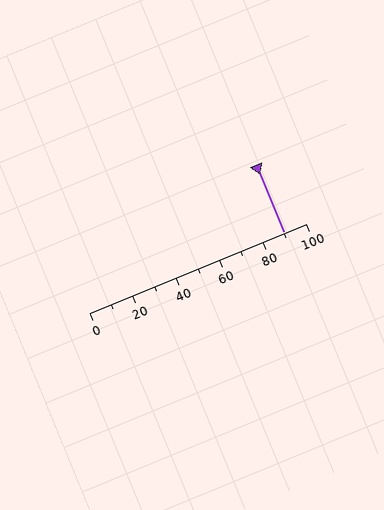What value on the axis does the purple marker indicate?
The marker indicates approximately 90.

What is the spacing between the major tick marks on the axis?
The major ticks are spaced 20 apart.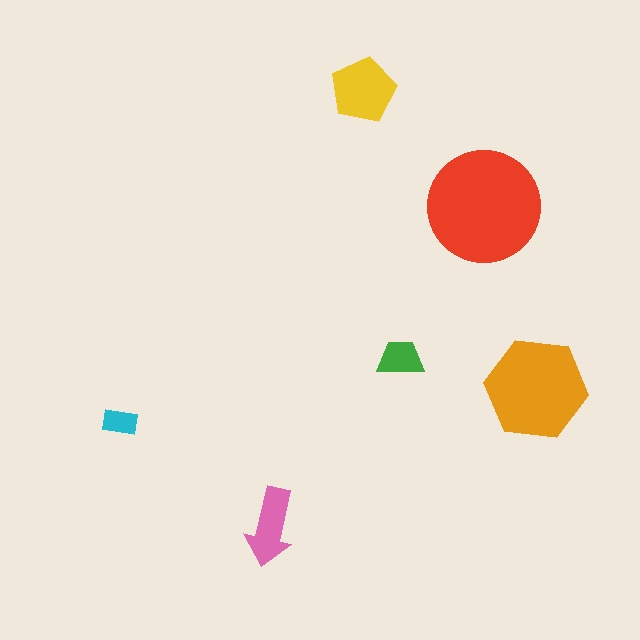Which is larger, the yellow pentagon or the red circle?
The red circle.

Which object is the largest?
The red circle.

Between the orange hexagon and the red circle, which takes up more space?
The red circle.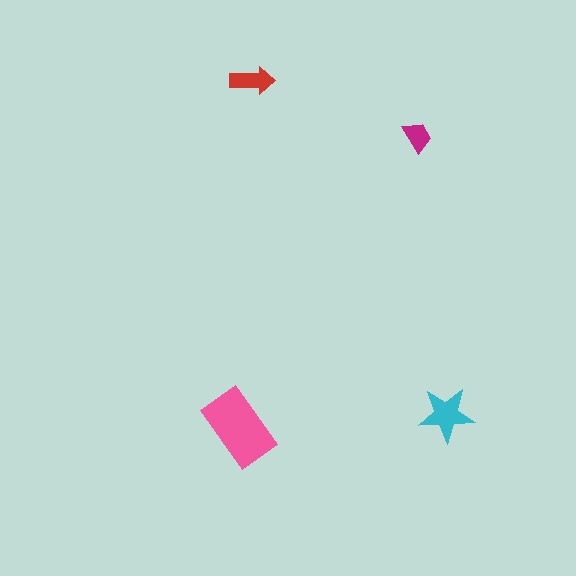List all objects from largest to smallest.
The pink rectangle, the cyan star, the red arrow, the magenta trapezoid.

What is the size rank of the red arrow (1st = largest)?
3rd.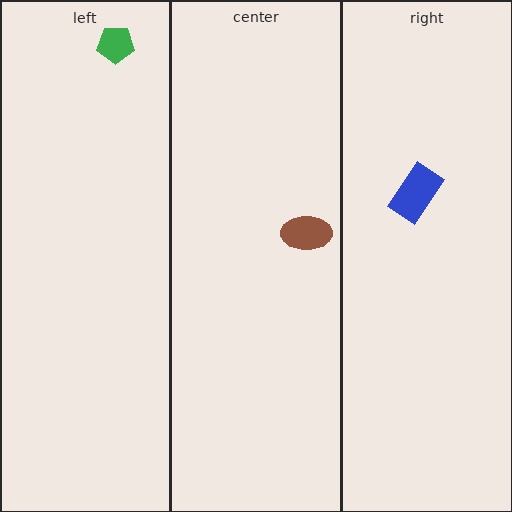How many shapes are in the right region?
1.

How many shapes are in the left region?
1.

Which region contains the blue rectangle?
The right region.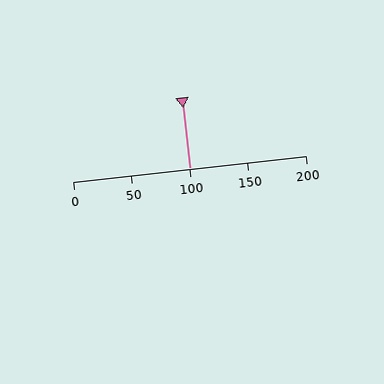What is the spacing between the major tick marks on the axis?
The major ticks are spaced 50 apart.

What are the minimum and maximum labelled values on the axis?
The axis runs from 0 to 200.